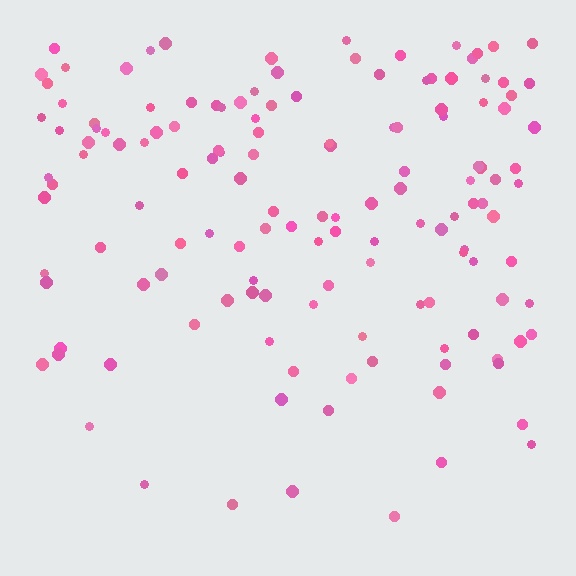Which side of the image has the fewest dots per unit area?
The bottom.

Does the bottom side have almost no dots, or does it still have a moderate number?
Still a moderate number, just noticeably fewer than the top.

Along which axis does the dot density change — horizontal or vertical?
Vertical.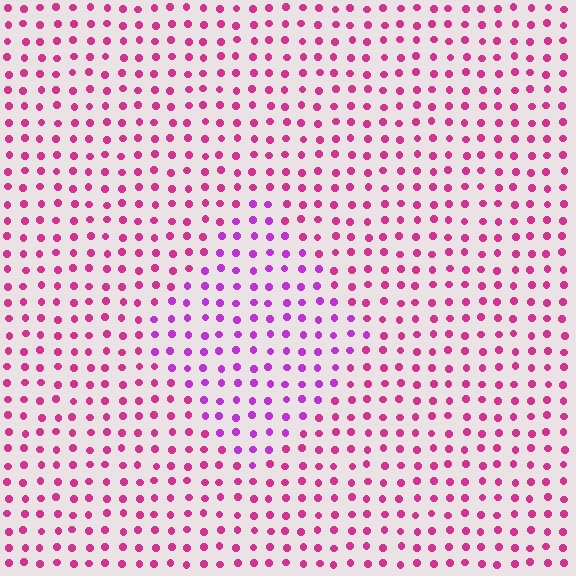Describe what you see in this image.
The image is filled with small magenta elements in a uniform arrangement. A diamond-shaped region is visible where the elements are tinted to a slightly different hue, forming a subtle color boundary.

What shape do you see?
I see a diamond.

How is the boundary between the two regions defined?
The boundary is defined purely by a slight shift in hue (about 32 degrees). Spacing, size, and orientation are identical on both sides.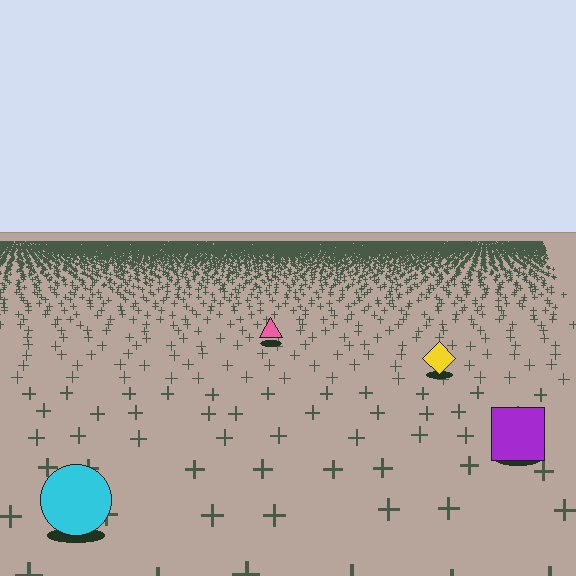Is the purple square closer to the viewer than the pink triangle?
Yes. The purple square is closer — you can tell from the texture gradient: the ground texture is coarser near it.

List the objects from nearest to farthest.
From nearest to farthest: the cyan circle, the purple square, the yellow diamond, the pink triangle.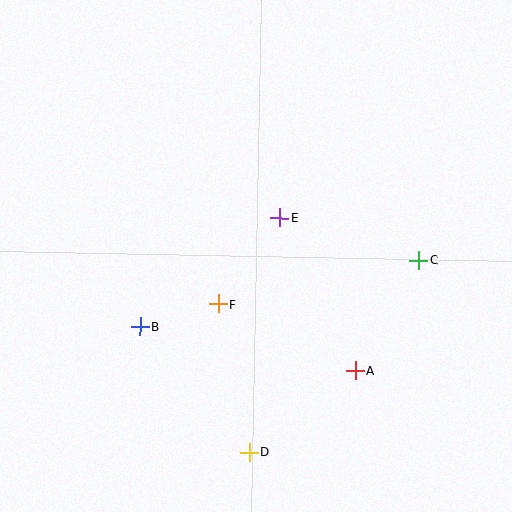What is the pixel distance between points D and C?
The distance between D and C is 256 pixels.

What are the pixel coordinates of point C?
Point C is at (419, 260).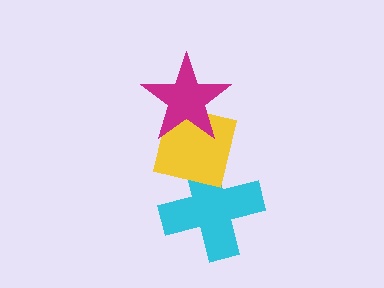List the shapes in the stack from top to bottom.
From top to bottom: the magenta star, the yellow square, the cyan cross.